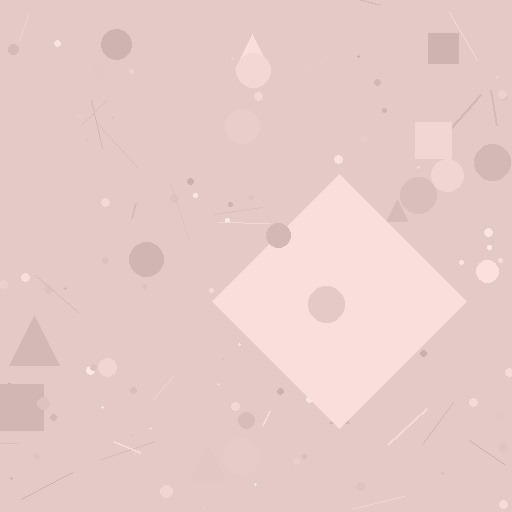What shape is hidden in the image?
A diamond is hidden in the image.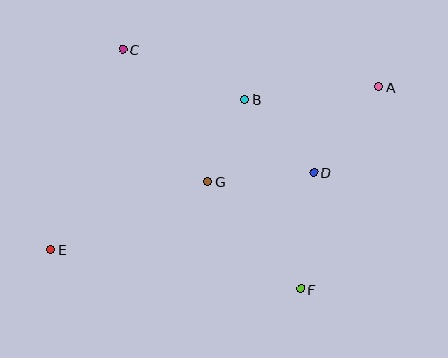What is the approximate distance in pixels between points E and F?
The distance between E and F is approximately 253 pixels.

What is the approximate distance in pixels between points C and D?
The distance between C and D is approximately 227 pixels.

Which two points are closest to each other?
Points B and G are closest to each other.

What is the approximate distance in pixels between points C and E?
The distance between C and E is approximately 213 pixels.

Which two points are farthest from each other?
Points A and E are farthest from each other.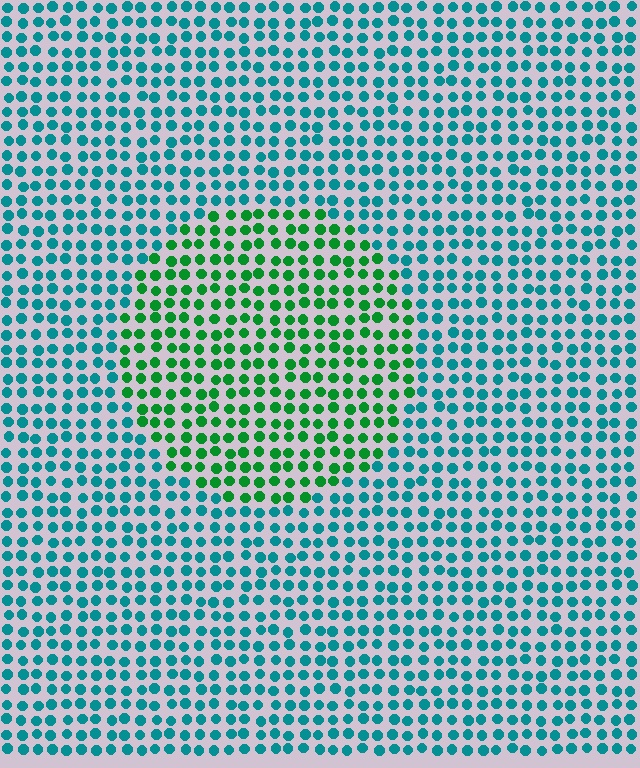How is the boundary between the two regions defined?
The boundary is defined purely by a slight shift in hue (about 46 degrees). Spacing, size, and orientation are identical on both sides.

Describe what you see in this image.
The image is filled with small teal elements in a uniform arrangement. A circle-shaped region is visible where the elements are tinted to a slightly different hue, forming a subtle color boundary.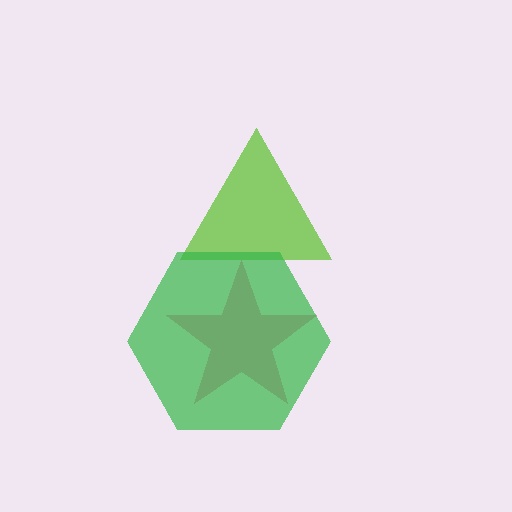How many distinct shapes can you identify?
There are 3 distinct shapes: a lime triangle, a pink star, a green hexagon.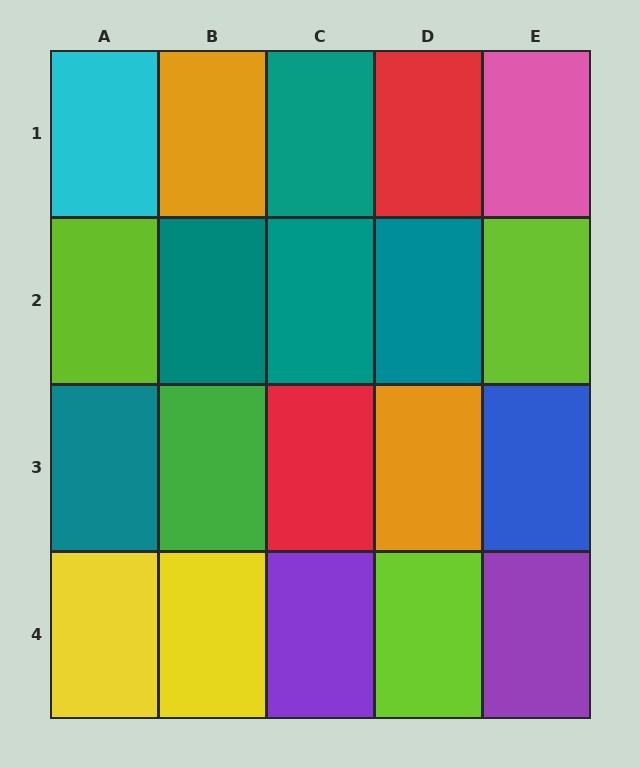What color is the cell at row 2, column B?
Teal.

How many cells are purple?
2 cells are purple.